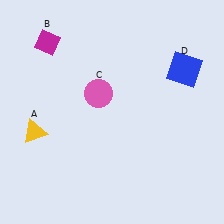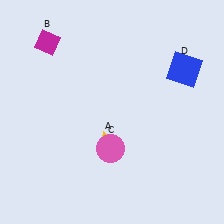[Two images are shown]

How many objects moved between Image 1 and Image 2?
2 objects moved between the two images.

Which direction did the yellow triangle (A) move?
The yellow triangle (A) moved right.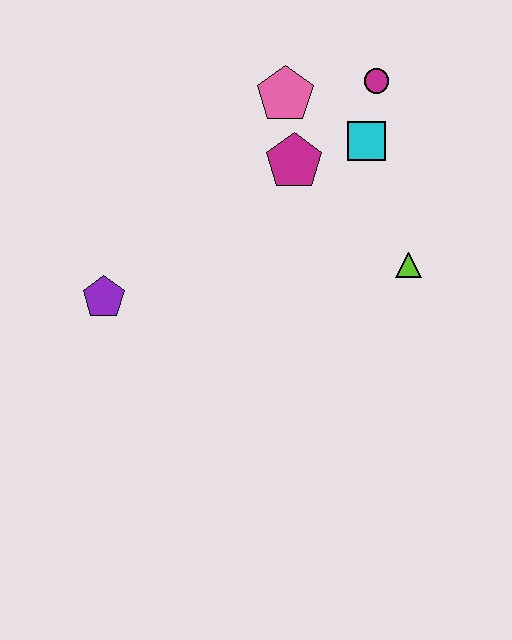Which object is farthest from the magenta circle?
The purple pentagon is farthest from the magenta circle.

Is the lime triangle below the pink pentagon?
Yes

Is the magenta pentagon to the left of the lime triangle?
Yes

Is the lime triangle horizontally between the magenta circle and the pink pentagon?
No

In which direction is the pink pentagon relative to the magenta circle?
The pink pentagon is to the left of the magenta circle.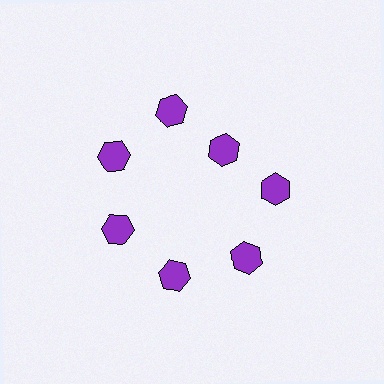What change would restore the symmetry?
The symmetry would be restored by moving it outward, back onto the ring so that all 7 hexagons sit at equal angles and equal distance from the center.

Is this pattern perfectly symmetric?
No. The 7 purple hexagons are arranged in a ring, but one element near the 1 o'clock position is pulled inward toward the center, breaking the 7-fold rotational symmetry.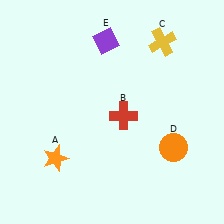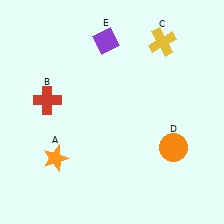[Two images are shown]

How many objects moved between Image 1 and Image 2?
1 object moved between the two images.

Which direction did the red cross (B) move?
The red cross (B) moved left.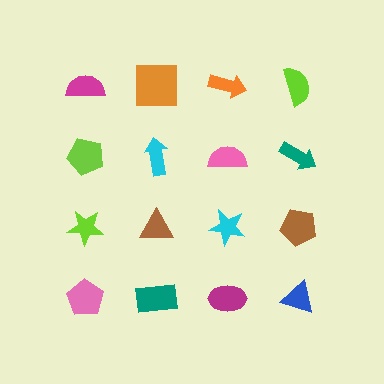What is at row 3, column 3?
A cyan star.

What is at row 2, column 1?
A lime pentagon.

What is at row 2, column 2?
A cyan arrow.